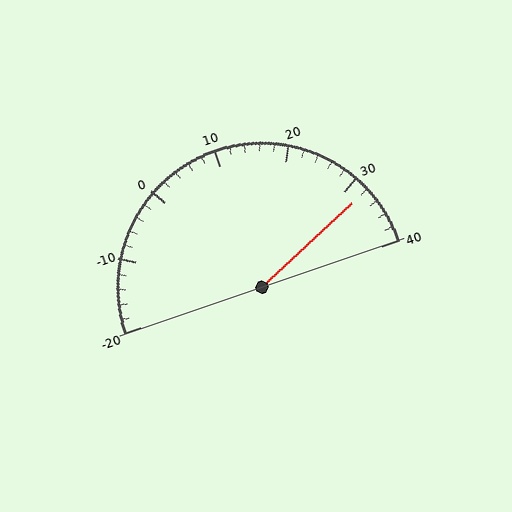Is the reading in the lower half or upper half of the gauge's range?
The reading is in the upper half of the range (-20 to 40).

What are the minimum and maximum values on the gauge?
The gauge ranges from -20 to 40.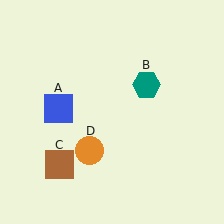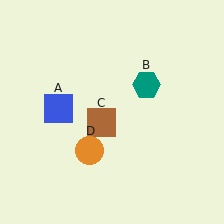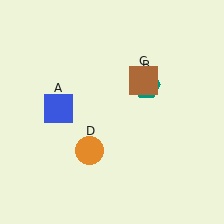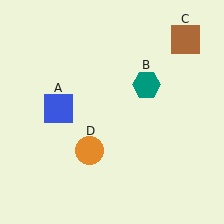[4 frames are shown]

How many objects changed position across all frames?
1 object changed position: brown square (object C).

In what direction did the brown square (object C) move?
The brown square (object C) moved up and to the right.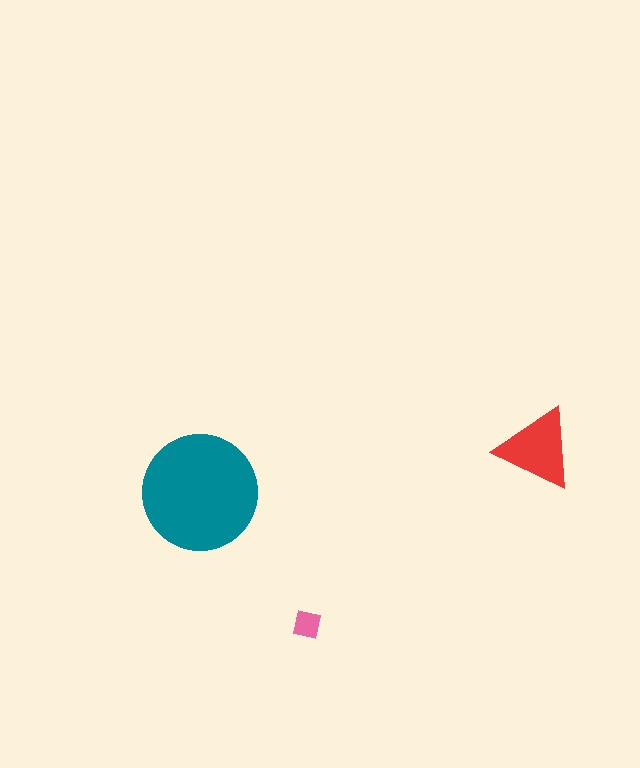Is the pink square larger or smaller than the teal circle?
Smaller.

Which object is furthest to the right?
The red triangle is rightmost.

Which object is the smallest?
The pink square.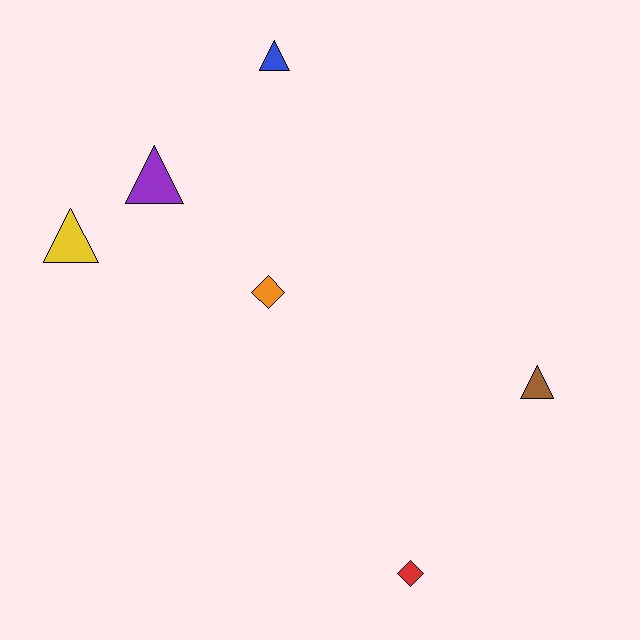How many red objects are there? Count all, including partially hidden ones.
There is 1 red object.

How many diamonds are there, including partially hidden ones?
There are 2 diamonds.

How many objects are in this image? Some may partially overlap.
There are 6 objects.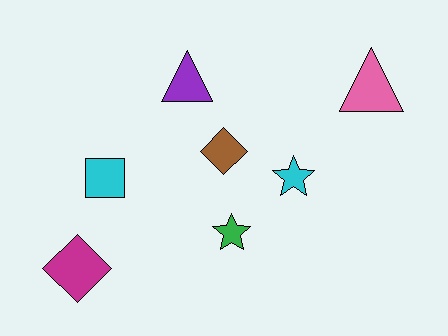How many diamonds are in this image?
There are 2 diamonds.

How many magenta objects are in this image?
There is 1 magenta object.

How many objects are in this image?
There are 7 objects.